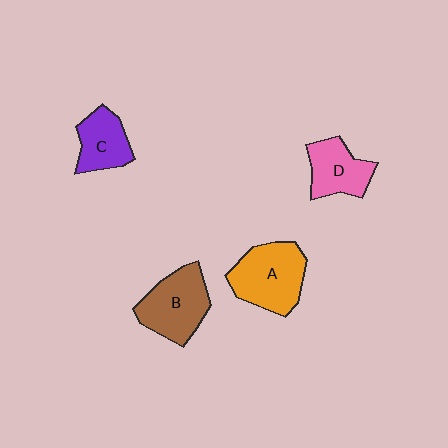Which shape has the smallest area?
Shape C (purple).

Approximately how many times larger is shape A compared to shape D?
Approximately 1.4 times.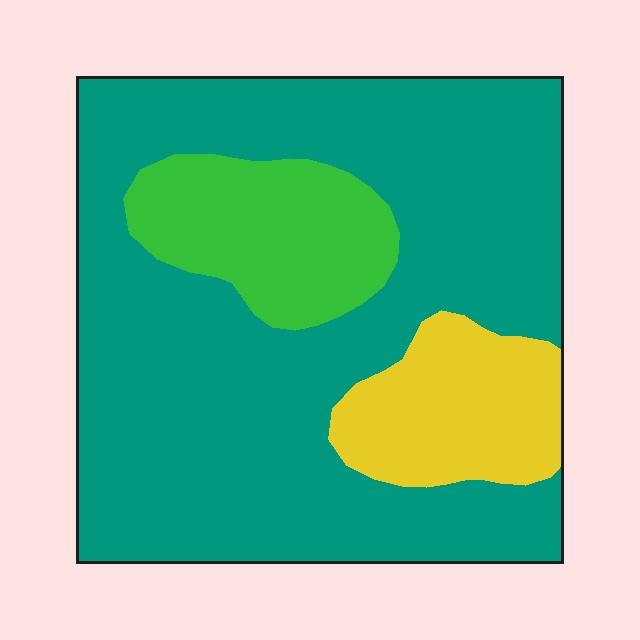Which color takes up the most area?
Teal, at roughly 70%.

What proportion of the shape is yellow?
Yellow takes up less than a quarter of the shape.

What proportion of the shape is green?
Green takes up less than a quarter of the shape.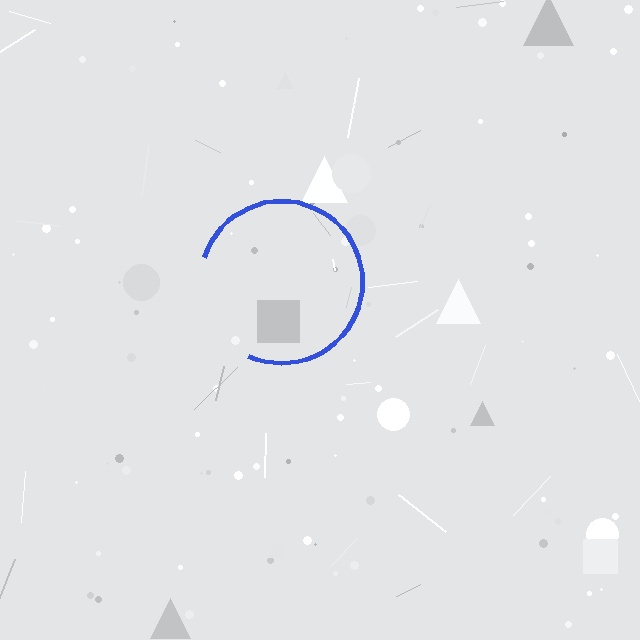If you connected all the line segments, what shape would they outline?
They would outline a circle.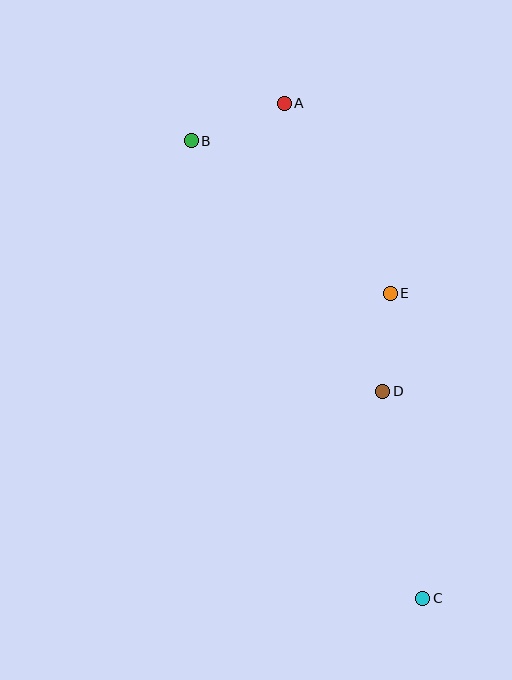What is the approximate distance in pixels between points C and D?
The distance between C and D is approximately 211 pixels.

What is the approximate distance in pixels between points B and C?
The distance between B and C is approximately 513 pixels.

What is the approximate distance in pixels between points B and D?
The distance between B and D is approximately 315 pixels.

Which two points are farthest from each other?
Points A and C are farthest from each other.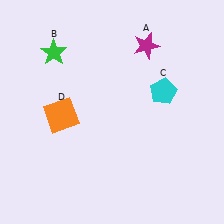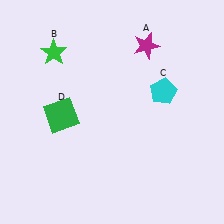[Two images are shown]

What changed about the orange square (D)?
In Image 1, D is orange. In Image 2, it changed to green.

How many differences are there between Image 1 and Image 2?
There is 1 difference between the two images.